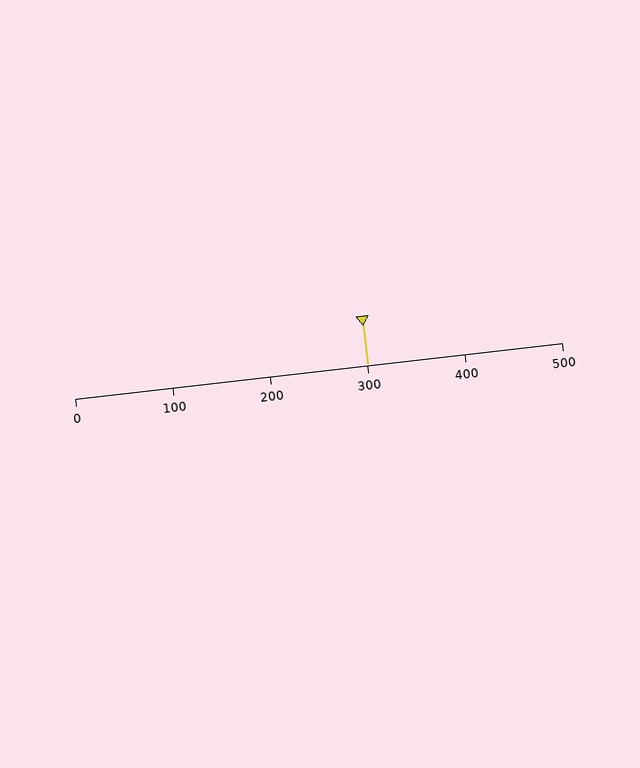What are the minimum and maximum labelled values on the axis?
The axis runs from 0 to 500.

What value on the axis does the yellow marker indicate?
The marker indicates approximately 300.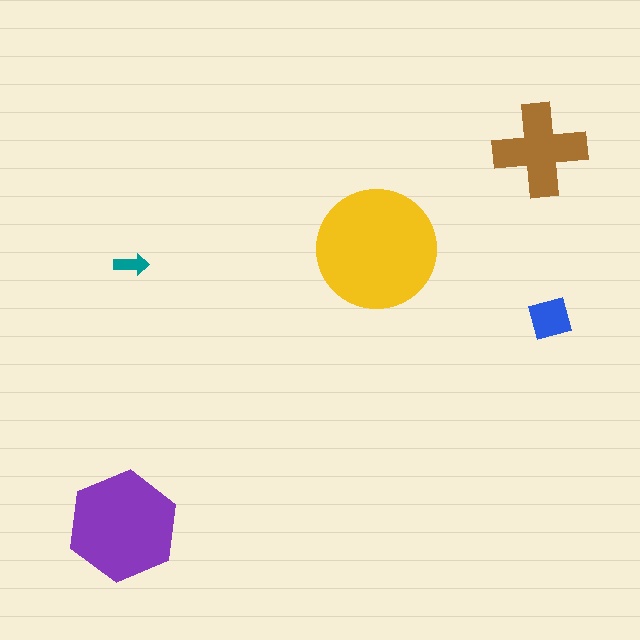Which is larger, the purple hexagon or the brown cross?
The purple hexagon.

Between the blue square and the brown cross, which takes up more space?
The brown cross.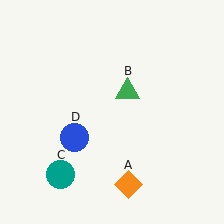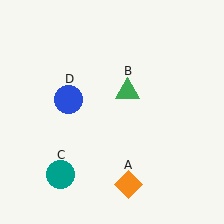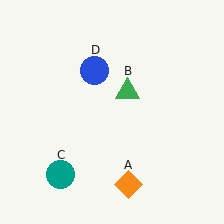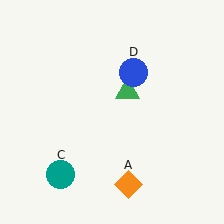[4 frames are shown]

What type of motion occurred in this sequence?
The blue circle (object D) rotated clockwise around the center of the scene.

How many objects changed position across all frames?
1 object changed position: blue circle (object D).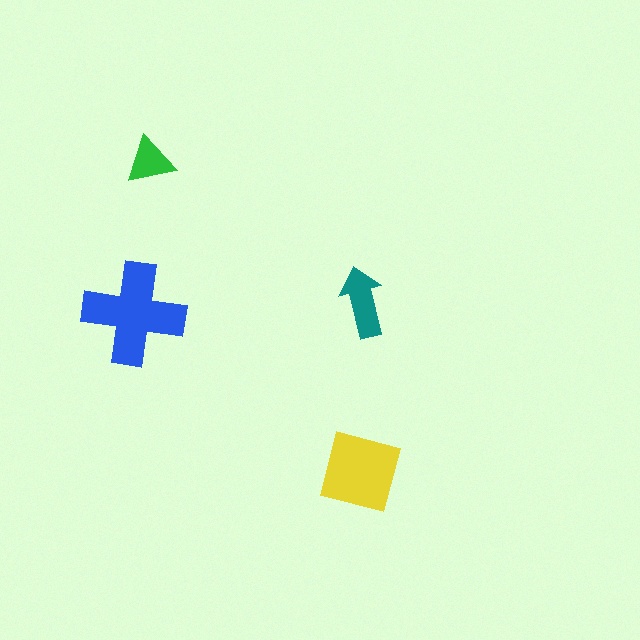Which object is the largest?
The blue cross.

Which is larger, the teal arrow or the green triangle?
The teal arrow.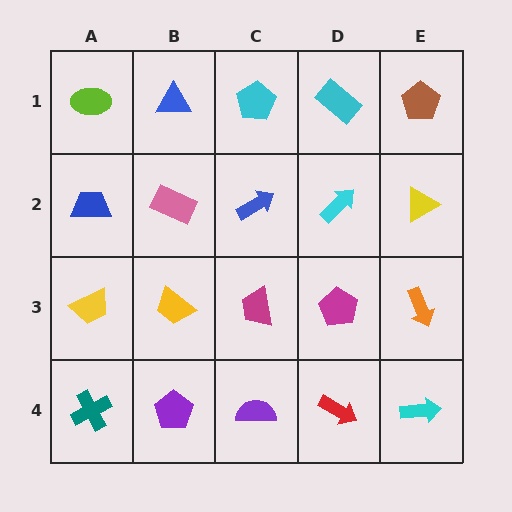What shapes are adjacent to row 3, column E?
A yellow triangle (row 2, column E), a cyan arrow (row 4, column E), a magenta pentagon (row 3, column D).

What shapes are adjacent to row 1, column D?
A cyan arrow (row 2, column D), a cyan pentagon (row 1, column C), a brown pentagon (row 1, column E).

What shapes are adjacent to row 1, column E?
A yellow triangle (row 2, column E), a cyan rectangle (row 1, column D).